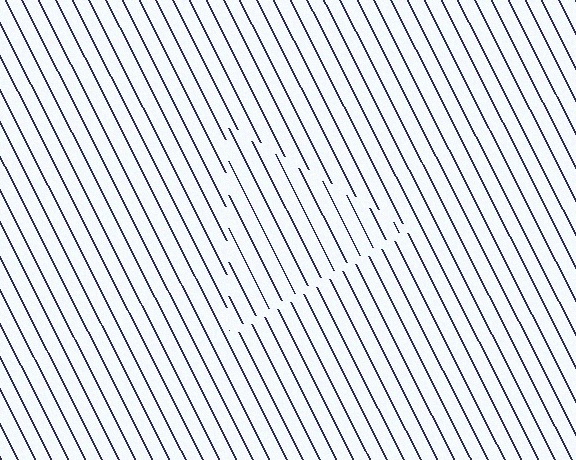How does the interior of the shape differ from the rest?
The interior of the shape contains the same grating, shifted by half a period — the contour is defined by the phase discontinuity where line-ends from the inner and outer gratings abut.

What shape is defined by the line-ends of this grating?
An illusory triangle. The interior of the shape contains the same grating, shifted by half a period — the contour is defined by the phase discontinuity where line-ends from the inner and outer gratings abut.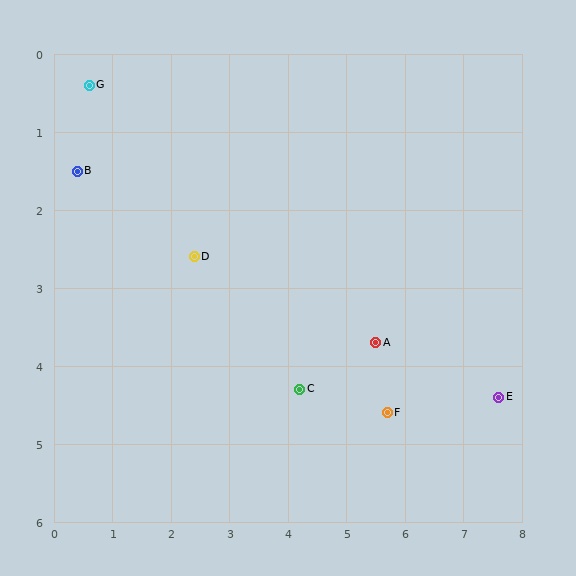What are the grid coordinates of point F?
Point F is at approximately (5.7, 4.6).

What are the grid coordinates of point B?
Point B is at approximately (0.4, 1.5).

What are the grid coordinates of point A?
Point A is at approximately (5.5, 3.7).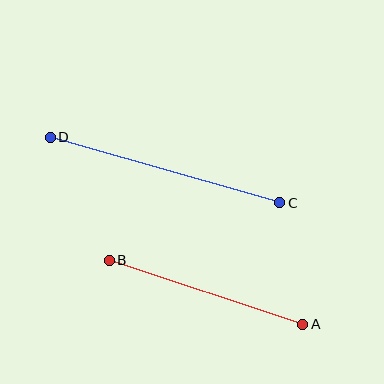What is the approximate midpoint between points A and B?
The midpoint is at approximately (206, 292) pixels.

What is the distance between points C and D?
The distance is approximately 239 pixels.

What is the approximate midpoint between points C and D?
The midpoint is at approximately (165, 170) pixels.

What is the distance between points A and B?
The distance is approximately 204 pixels.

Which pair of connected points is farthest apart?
Points C and D are farthest apart.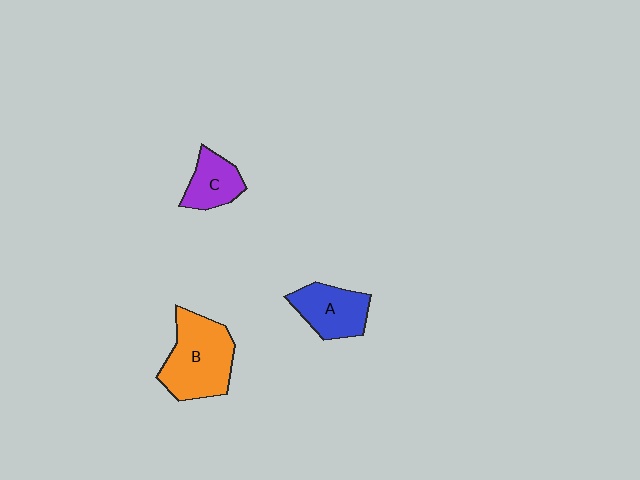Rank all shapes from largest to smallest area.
From largest to smallest: B (orange), A (blue), C (purple).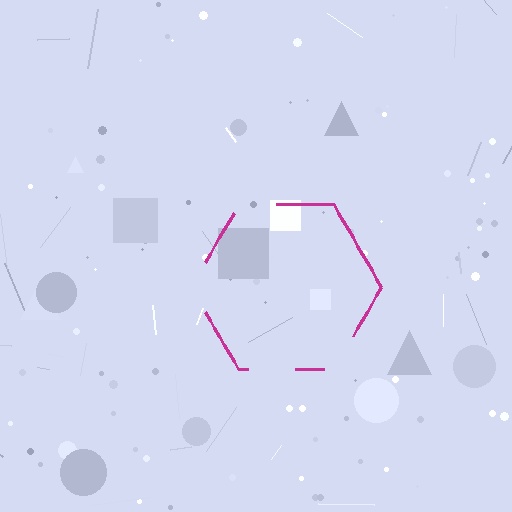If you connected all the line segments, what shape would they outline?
They would outline a hexagon.